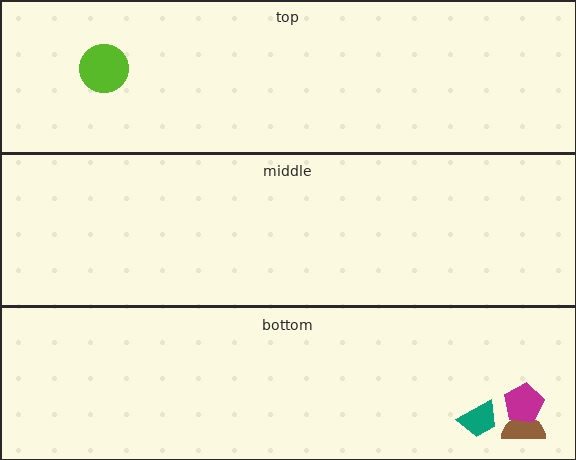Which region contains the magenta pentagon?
The bottom region.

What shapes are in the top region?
The lime circle.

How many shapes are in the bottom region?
3.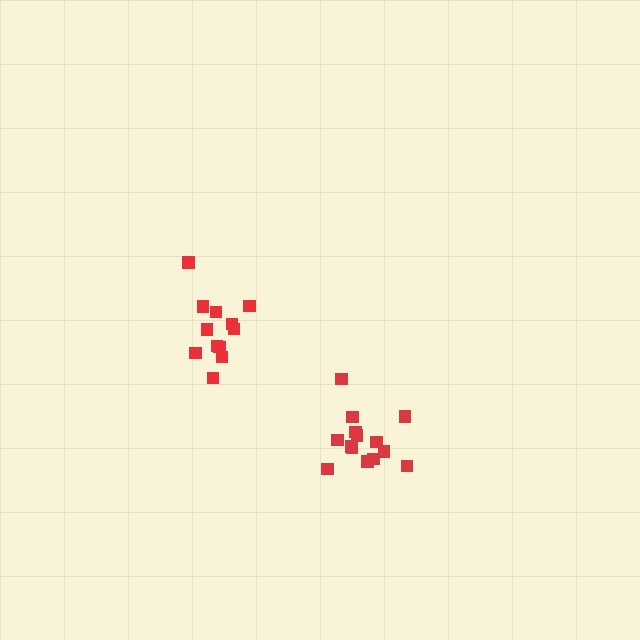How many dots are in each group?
Group 1: 14 dots, Group 2: 12 dots (26 total).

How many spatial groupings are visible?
There are 2 spatial groupings.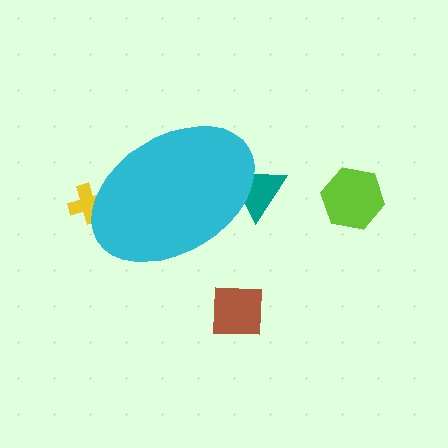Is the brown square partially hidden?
No, the brown square is fully visible.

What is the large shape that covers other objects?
A cyan ellipse.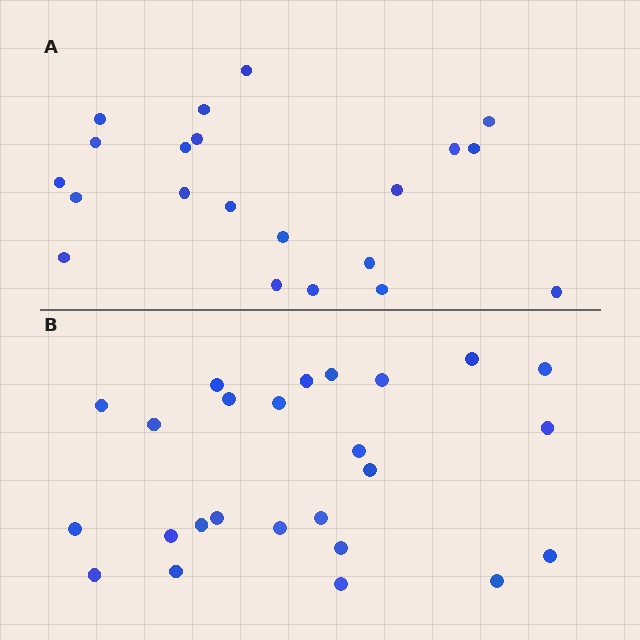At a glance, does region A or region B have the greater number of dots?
Region B (the bottom region) has more dots.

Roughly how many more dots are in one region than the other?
Region B has about 4 more dots than region A.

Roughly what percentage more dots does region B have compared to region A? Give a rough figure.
About 20% more.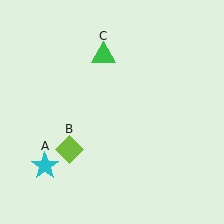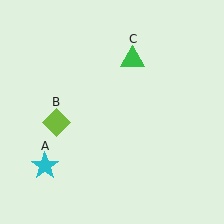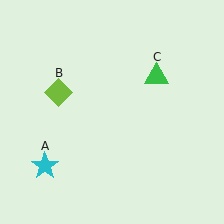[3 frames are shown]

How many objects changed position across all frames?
2 objects changed position: lime diamond (object B), green triangle (object C).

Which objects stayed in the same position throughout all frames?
Cyan star (object A) remained stationary.